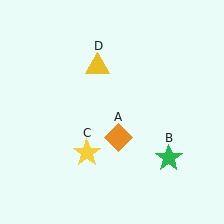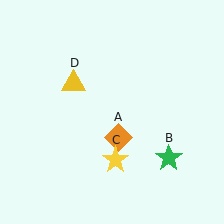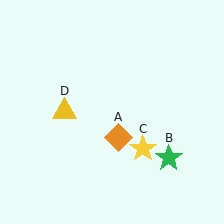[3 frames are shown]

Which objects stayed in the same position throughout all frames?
Orange diamond (object A) and green star (object B) remained stationary.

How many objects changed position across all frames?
2 objects changed position: yellow star (object C), yellow triangle (object D).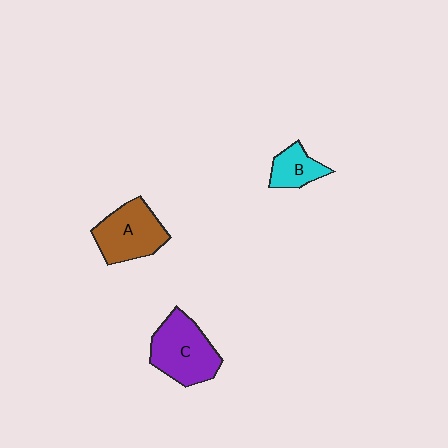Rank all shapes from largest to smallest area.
From largest to smallest: C (purple), A (brown), B (cyan).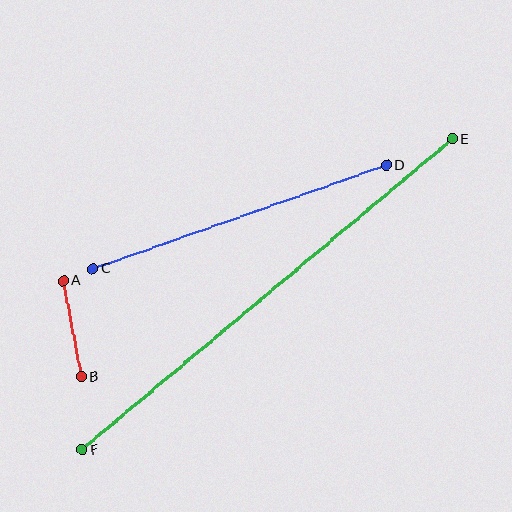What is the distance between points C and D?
The distance is approximately 311 pixels.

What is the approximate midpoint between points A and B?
The midpoint is at approximately (72, 329) pixels.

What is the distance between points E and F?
The distance is approximately 483 pixels.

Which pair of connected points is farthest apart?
Points E and F are farthest apart.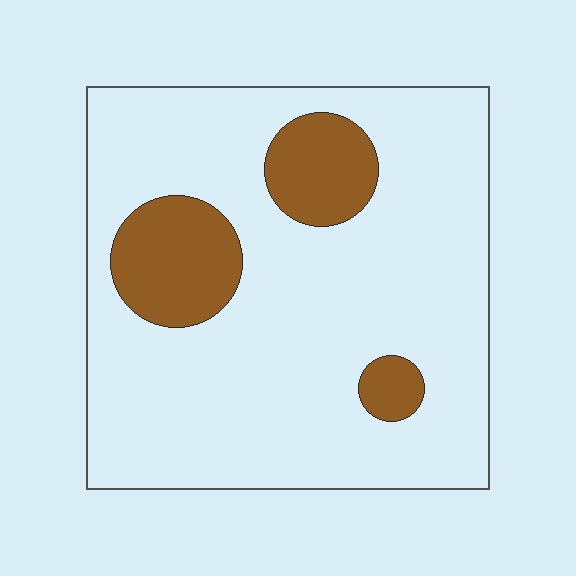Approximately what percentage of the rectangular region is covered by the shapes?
Approximately 15%.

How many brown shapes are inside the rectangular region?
3.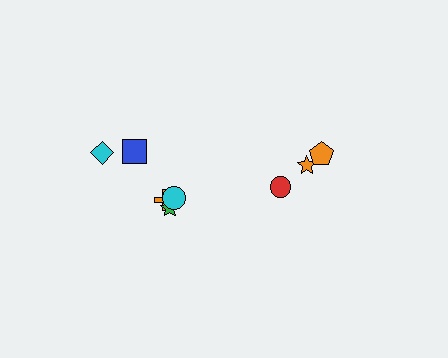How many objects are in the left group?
There are 5 objects.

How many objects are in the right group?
There are 3 objects.